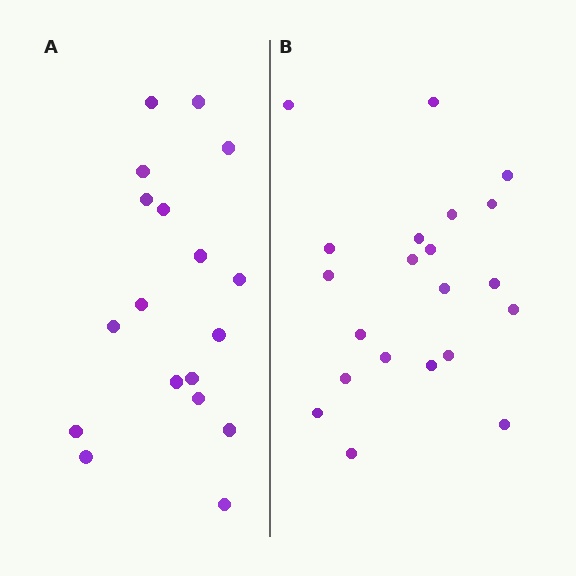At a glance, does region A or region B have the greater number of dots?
Region B (the right region) has more dots.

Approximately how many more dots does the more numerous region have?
Region B has just a few more — roughly 2 or 3 more dots than region A.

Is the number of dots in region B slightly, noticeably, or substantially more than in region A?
Region B has only slightly more — the two regions are fairly close. The ratio is roughly 1.2 to 1.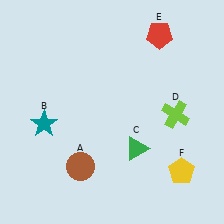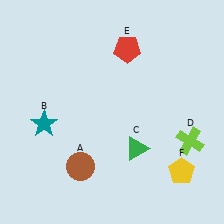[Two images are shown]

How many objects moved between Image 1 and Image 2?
2 objects moved between the two images.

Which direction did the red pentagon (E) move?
The red pentagon (E) moved left.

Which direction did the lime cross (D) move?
The lime cross (D) moved down.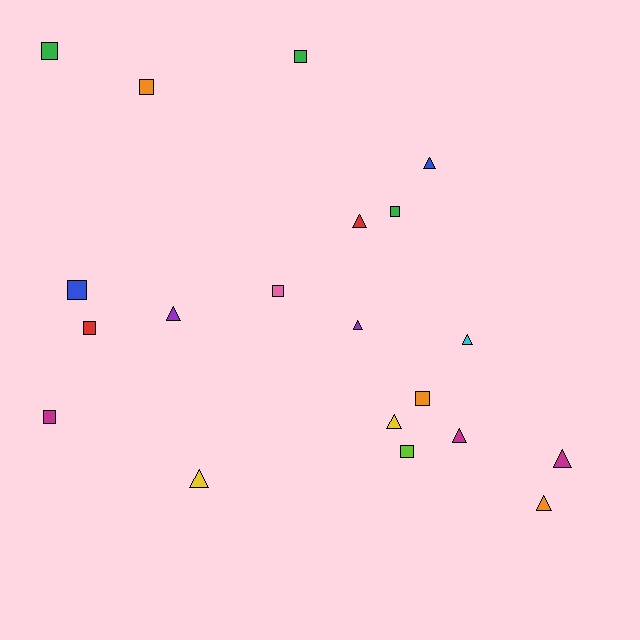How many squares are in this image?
There are 10 squares.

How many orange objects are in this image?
There are 3 orange objects.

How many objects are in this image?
There are 20 objects.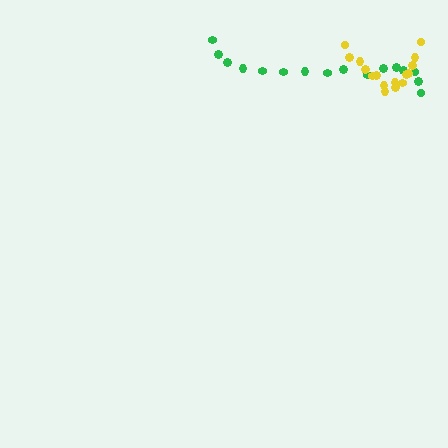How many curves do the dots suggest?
There are 2 distinct paths.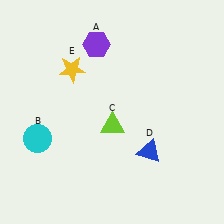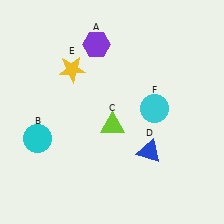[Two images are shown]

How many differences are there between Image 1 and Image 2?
There is 1 difference between the two images.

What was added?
A cyan circle (F) was added in Image 2.